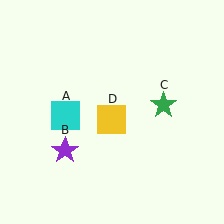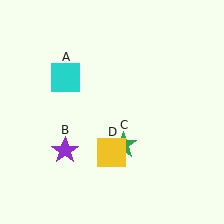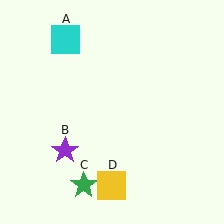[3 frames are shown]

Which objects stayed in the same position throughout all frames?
Purple star (object B) remained stationary.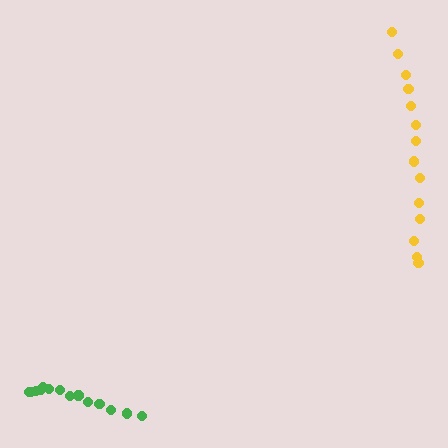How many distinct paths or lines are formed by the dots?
There are 2 distinct paths.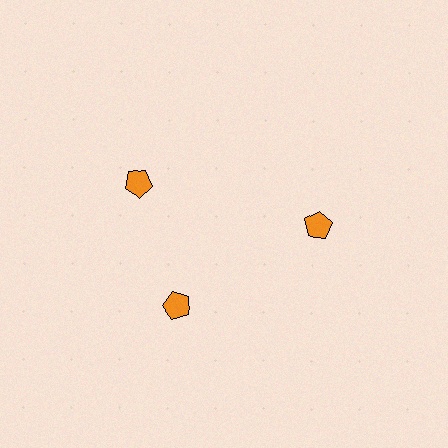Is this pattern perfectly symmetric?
No. The 3 orange pentagons are arranged in a ring, but one element near the 11 o'clock position is rotated out of alignment along the ring, breaking the 3-fold rotational symmetry.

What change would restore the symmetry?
The symmetry would be restored by rotating it back into even spacing with its neighbors so that all 3 pentagons sit at equal angles and equal distance from the center.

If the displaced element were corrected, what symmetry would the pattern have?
It would have 3-fold rotational symmetry — the pattern would map onto itself every 120 degrees.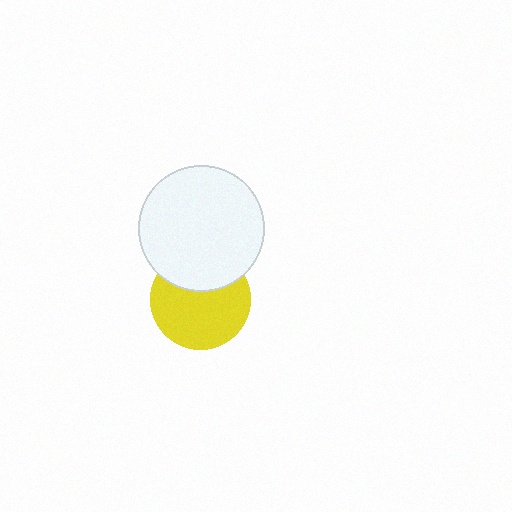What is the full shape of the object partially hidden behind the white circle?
The partially hidden object is a yellow circle.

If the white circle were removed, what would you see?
You would see the complete yellow circle.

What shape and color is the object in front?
The object in front is a white circle.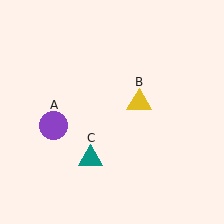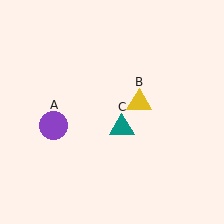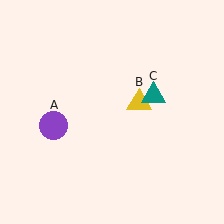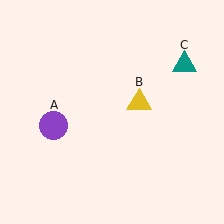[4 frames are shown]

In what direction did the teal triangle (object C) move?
The teal triangle (object C) moved up and to the right.